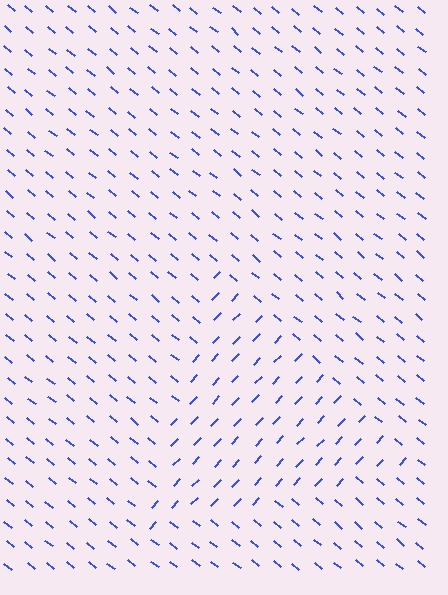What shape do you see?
I see a triangle.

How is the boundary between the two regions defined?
The boundary is defined purely by a change in line orientation (approximately 86 degrees difference). All lines are the same color and thickness.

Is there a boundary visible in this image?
Yes, there is a texture boundary formed by a change in line orientation.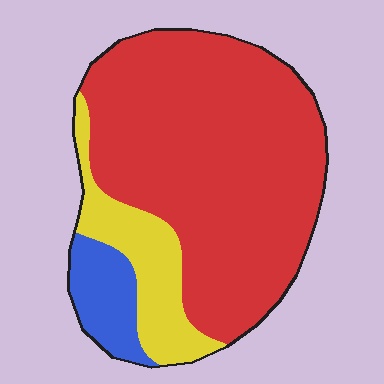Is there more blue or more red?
Red.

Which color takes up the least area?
Blue, at roughly 10%.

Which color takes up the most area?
Red, at roughly 75%.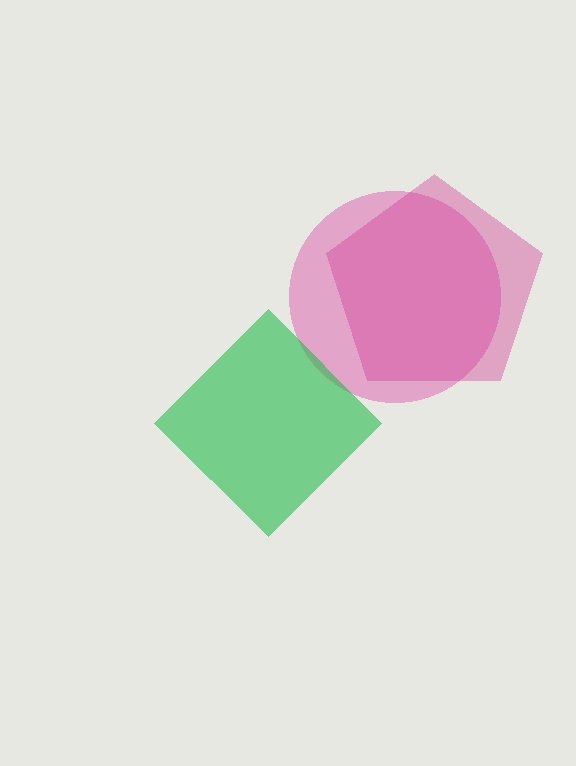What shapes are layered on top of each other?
The layered shapes are: a pink circle, a green diamond, a magenta pentagon.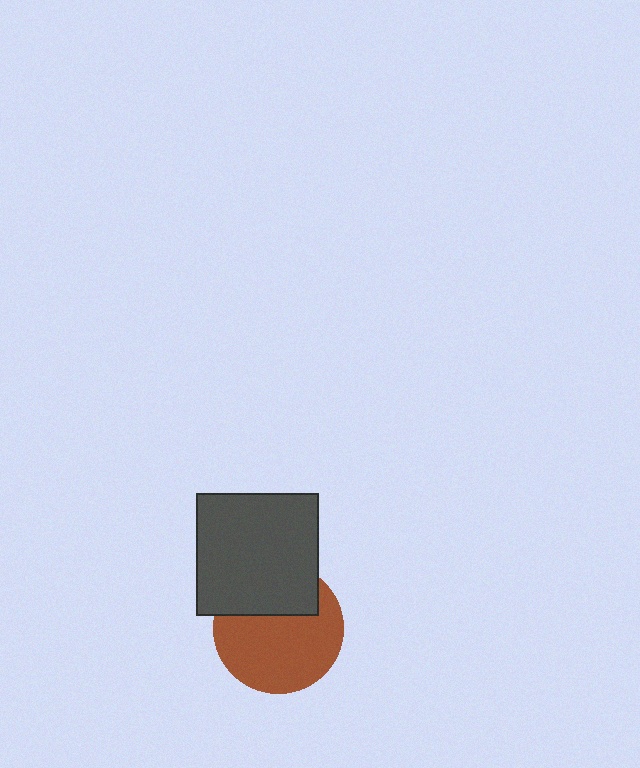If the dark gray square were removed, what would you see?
You would see the complete brown circle.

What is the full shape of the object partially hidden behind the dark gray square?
The partially hidden object is a brown circle.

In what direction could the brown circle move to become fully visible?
The brown circle could move down. That would shift it out from behind the dark gray square entirely.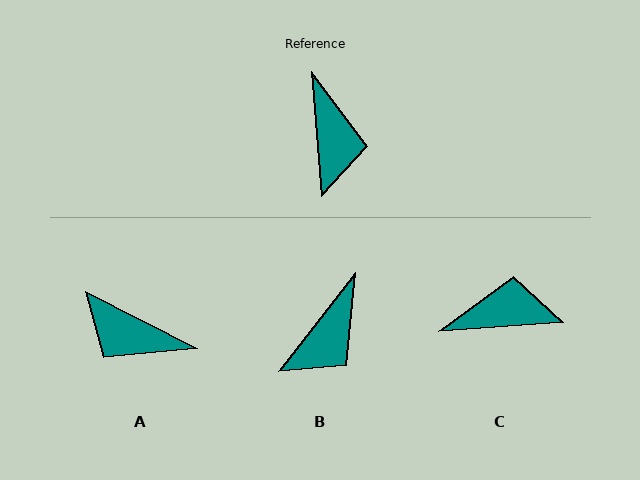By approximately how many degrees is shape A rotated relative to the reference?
Approximately 122 degrees clockwise.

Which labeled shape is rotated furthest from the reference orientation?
A, about 122 degrees away.